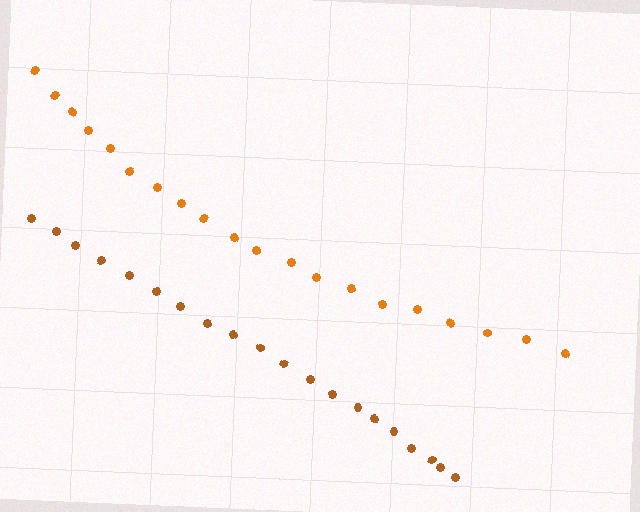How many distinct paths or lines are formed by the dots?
There are 2 distinct paths.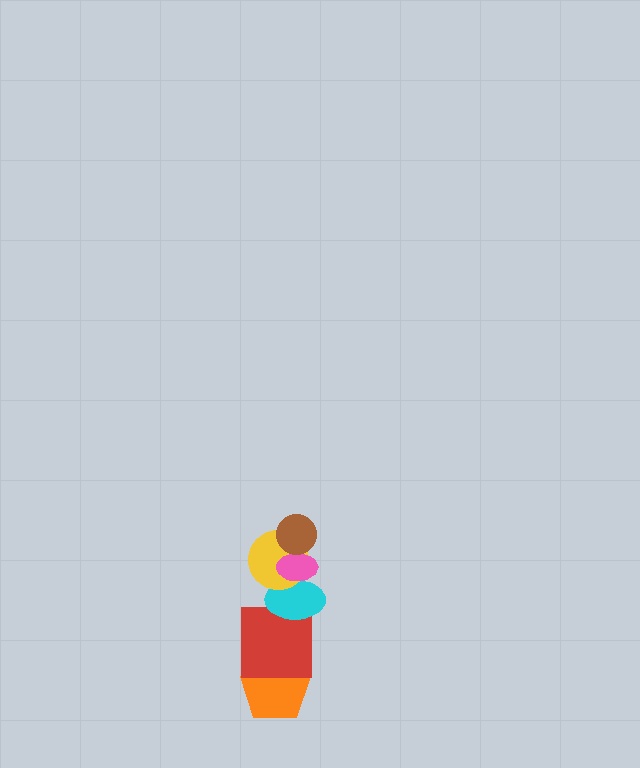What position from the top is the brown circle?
The brown circle is 1st from the top.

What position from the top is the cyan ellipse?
The cyan ellipse is 4th from the top.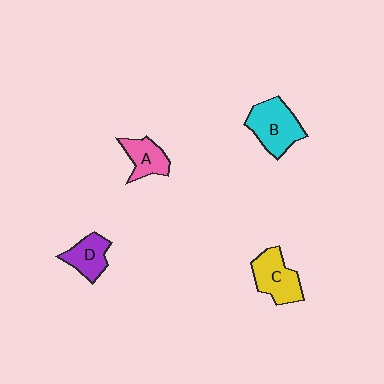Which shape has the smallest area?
Shape A (pink).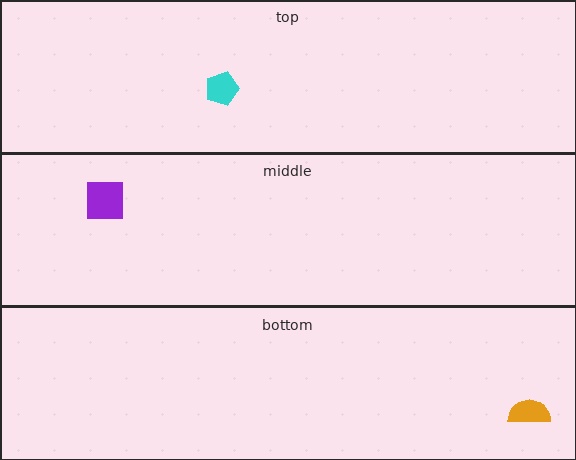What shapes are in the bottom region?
The orange semicircle.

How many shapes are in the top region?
1.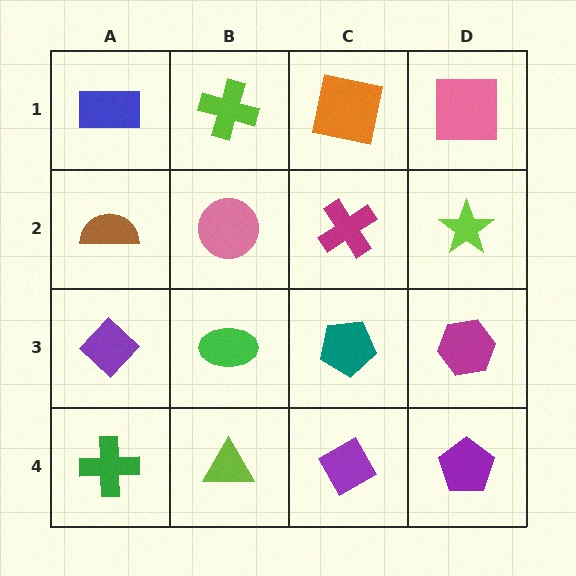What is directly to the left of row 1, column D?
An orange square.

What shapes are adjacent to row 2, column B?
A lime cross (row 1, column B), a green ellipse (row 3, column B), a brown semicircle (row 2, column A), a magenta cross (row 2, column C).